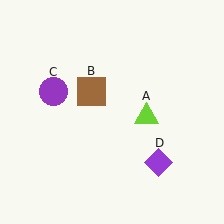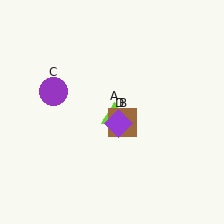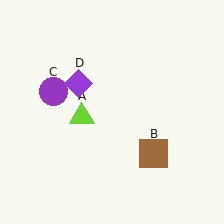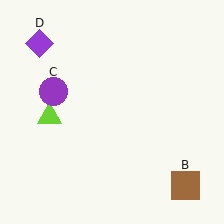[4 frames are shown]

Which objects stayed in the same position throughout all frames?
Purple circle (object C) remained stationary.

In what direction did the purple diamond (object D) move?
The purple diamond (object D) moved up and to the left.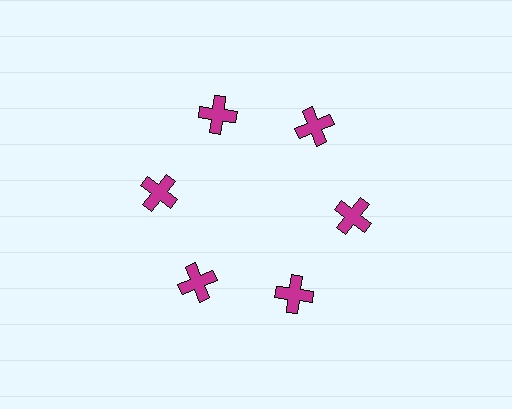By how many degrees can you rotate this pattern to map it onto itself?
The pattern maps onto itself every 60 degrees of rotation.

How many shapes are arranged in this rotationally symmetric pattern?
There are 6 shapes, arranged in 6 groups of 1.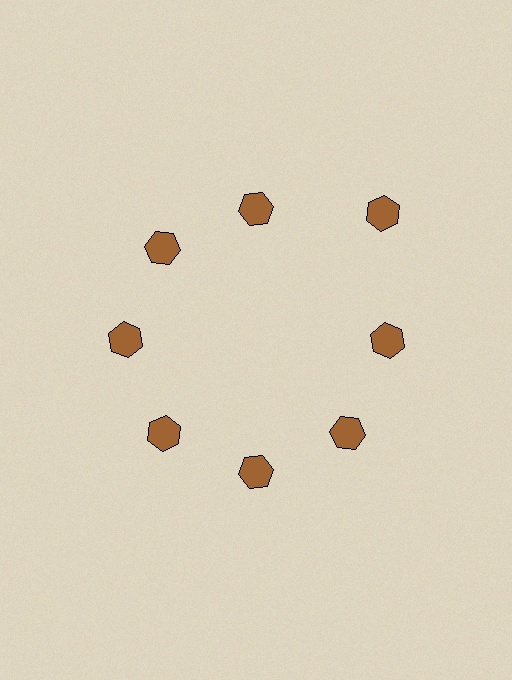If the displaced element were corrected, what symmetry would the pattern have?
It would have 8-fold rotational symmetry — the pattern would map onto itself every 45 degrees.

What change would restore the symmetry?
The symmetry would be restored by moving it inward, back onto the ring so that all 8 hexagons sit at equal angles and equal distance from the center.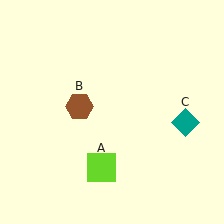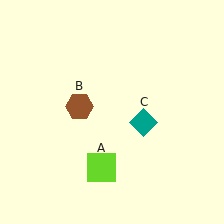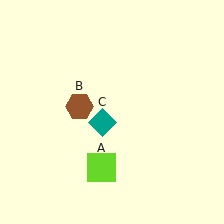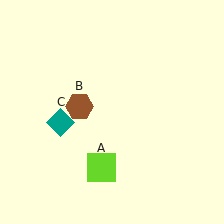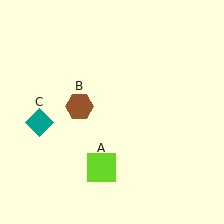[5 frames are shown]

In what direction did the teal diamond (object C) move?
The teal diamond (object C) moved left.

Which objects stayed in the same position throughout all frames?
Lime square (object A) and brown hexagon (object B) remained stationary.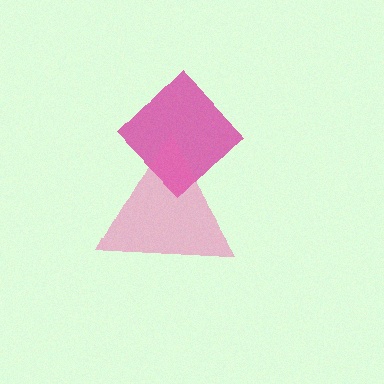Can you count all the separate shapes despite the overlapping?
Yes, there are 2 separate shapes.